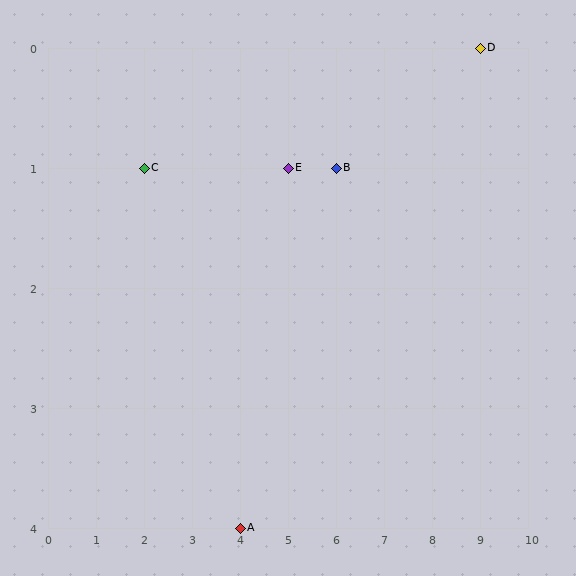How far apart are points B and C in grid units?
Points B and C are 4 columns apart.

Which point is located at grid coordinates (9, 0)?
Point D is at (9, 0).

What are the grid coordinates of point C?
Point C is at grid coordinates (2, 1).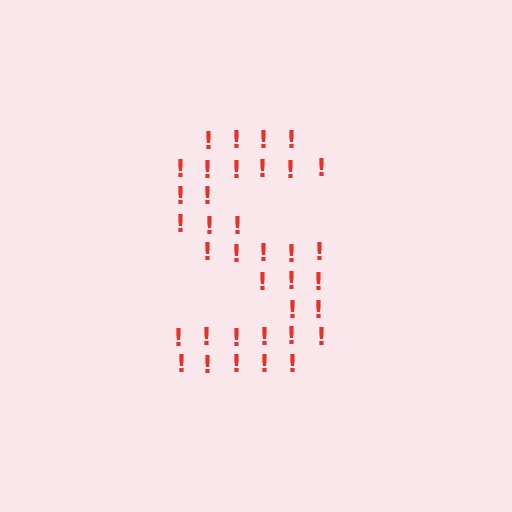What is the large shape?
The large shape is the letter S.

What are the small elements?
The small elements are exclamation marks.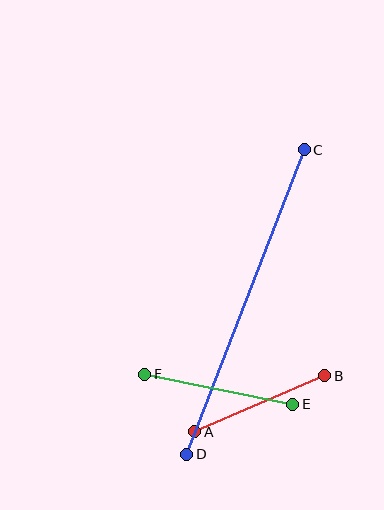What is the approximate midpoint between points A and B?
The midpoint is at approximately (260, 404) pixels.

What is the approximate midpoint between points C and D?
The midpoint is at approximately (246, 302) pixels.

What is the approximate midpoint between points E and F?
The midpoint is at approximately (219, 389) pixels.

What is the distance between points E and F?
The distance is approximately 151 pixels.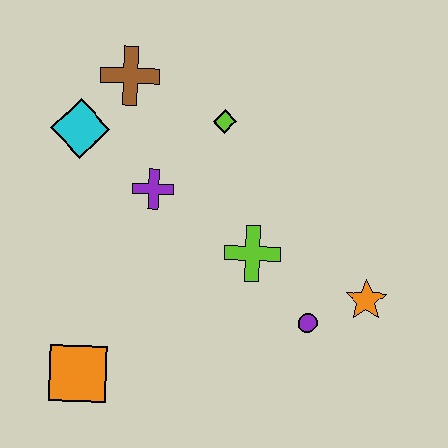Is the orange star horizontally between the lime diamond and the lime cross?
No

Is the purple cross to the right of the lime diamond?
No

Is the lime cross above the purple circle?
Yes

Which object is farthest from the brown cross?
The orange star is farthest from the brown cross.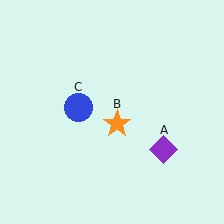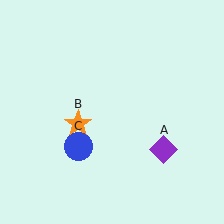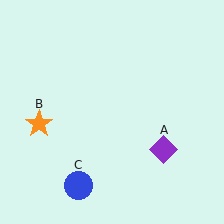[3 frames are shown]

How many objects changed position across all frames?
2 objects changed position: orange star (object B), blue circle (object C).